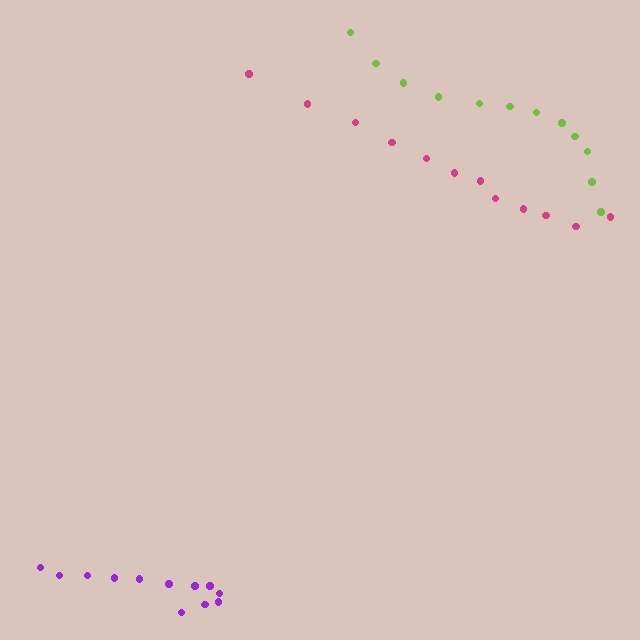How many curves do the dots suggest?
There are 3 distinct paths.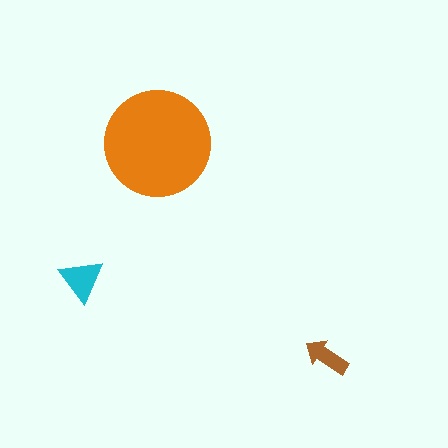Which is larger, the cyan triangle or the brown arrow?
The cyan triangle.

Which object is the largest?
The orange circle.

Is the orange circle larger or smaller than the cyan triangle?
Larger.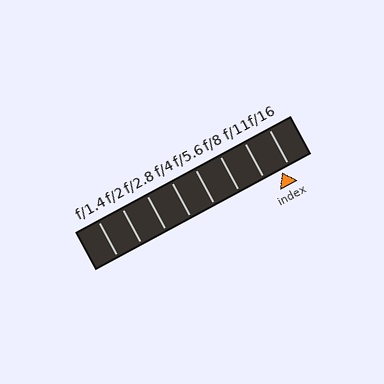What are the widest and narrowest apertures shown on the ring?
The widest aperture shown is f/1.4 and the narrowest is f/16.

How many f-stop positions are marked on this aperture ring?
There are 8 f-stop positions marked.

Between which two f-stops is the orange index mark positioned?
The index mark is between f/11 and f/16.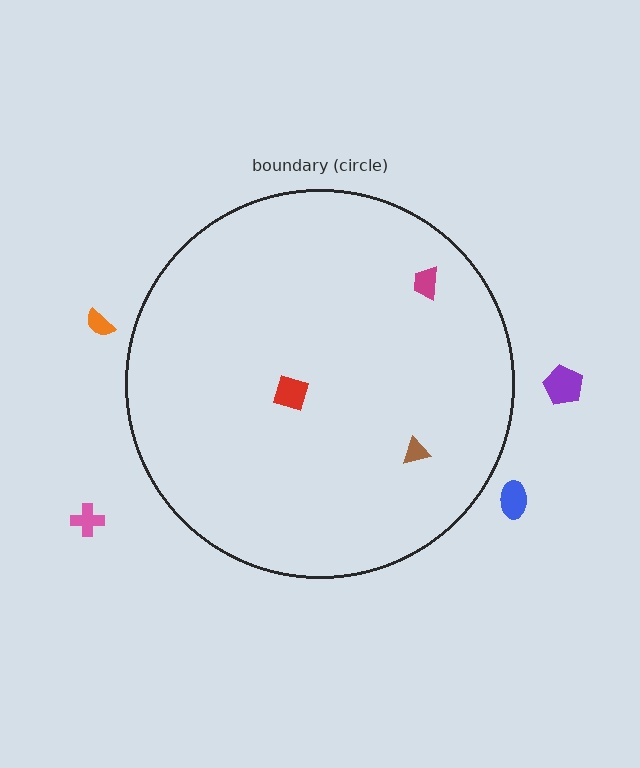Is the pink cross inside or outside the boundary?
Outside.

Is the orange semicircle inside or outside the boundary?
Outside.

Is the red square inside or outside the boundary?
Inside.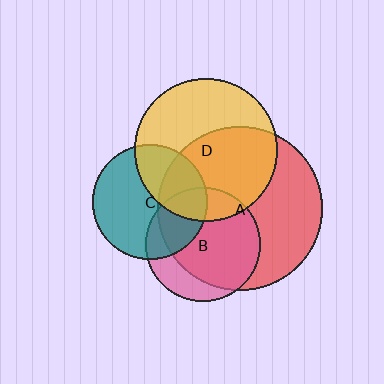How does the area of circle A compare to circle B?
Approximately 2.1 times.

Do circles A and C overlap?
Yes.